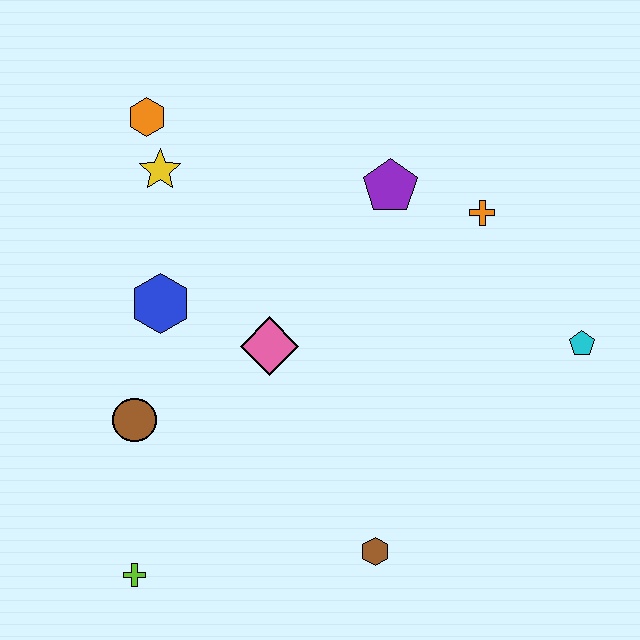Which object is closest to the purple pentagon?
The orange cross is closest to the purple pentagon.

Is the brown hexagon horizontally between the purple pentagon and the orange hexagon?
Yes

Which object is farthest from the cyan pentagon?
The lime cross is farthest from the cyan pentagon.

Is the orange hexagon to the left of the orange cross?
Yes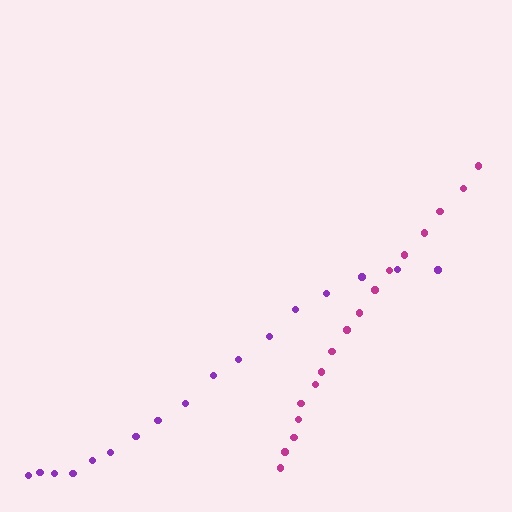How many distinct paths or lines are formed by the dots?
There are 2 distinct paths.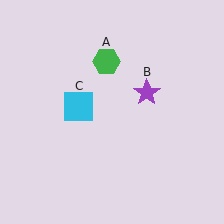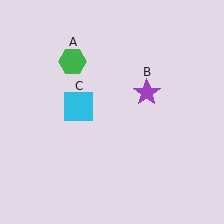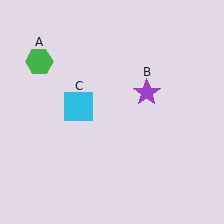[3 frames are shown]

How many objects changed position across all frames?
1 object changed position: green hexagon (object A).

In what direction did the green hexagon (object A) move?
The green hexagon (object A) moved left.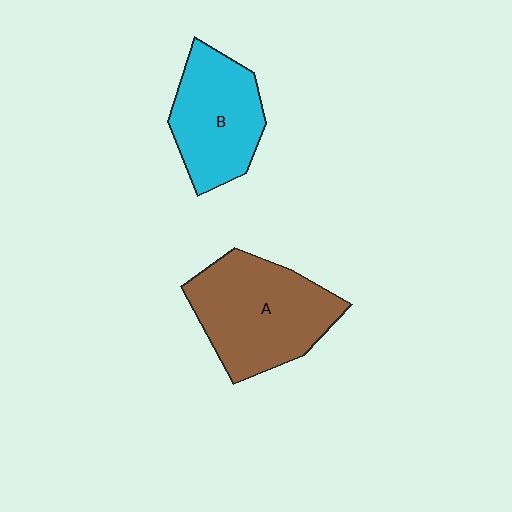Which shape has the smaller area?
Shape B (cyan).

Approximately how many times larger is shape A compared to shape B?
Approximately 1.3 times.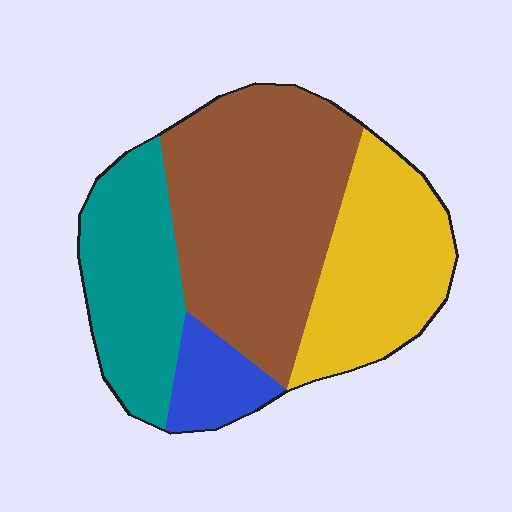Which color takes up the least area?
Blue, at roughly 10%.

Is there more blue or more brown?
Brown.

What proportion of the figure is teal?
Teal takes up about one quarter (1/4) of the figure.